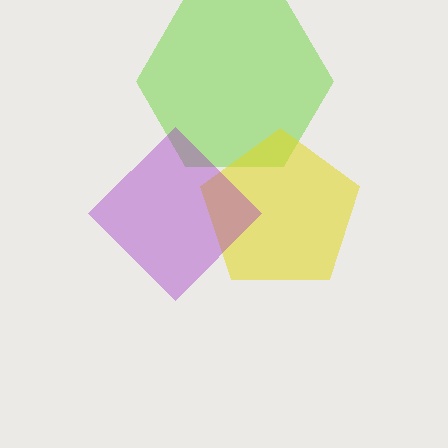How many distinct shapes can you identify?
There are 3 distinct shapes: a lime hexagon, a yellow pentagon, a purple diamond.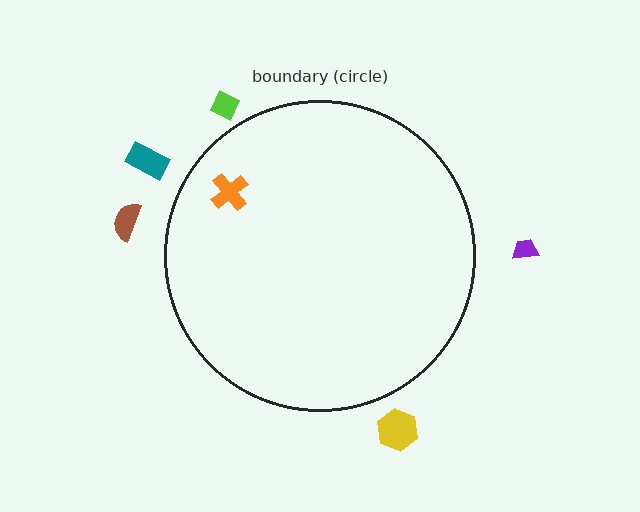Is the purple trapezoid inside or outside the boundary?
Outside.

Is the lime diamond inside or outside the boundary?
Outside.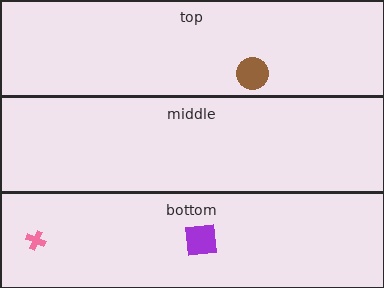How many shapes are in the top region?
1.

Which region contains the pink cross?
The bottom region.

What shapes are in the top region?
The brown circle.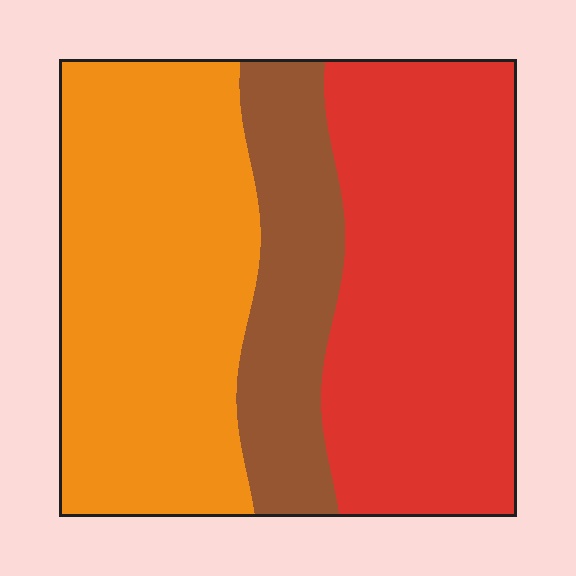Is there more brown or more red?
Red.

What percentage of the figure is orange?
Orange covers about 40% of the figure.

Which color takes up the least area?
Brown, at roughly 20%.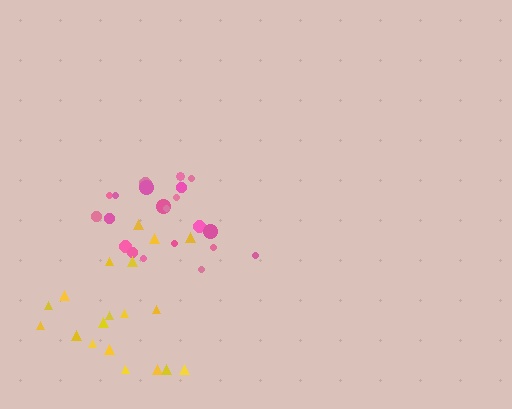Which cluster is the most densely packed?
Pink.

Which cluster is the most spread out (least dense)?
Yellow.